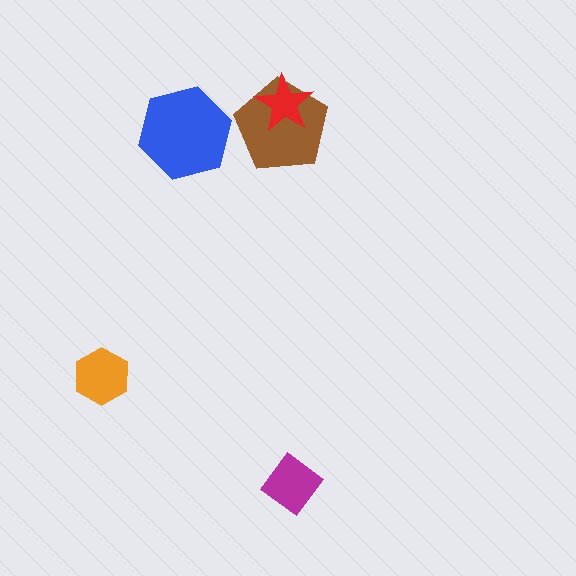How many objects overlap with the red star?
1 object overlaps with the red star.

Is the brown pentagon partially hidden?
Yes, it is partially covered by another shape.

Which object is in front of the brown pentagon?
The red star is in front of the brown pentagon.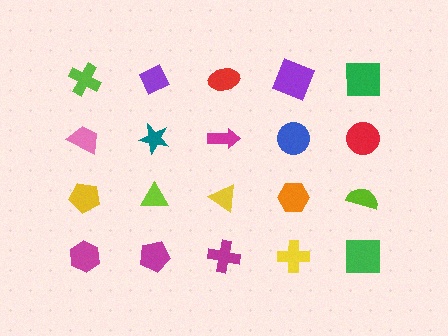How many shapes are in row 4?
5 shapes.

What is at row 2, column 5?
A red circle.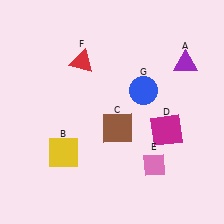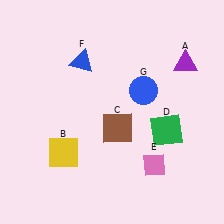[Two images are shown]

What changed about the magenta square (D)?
In Image 1, D is magenta. In Image 2, it changed to green.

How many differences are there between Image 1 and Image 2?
There are 2 differences between the two images.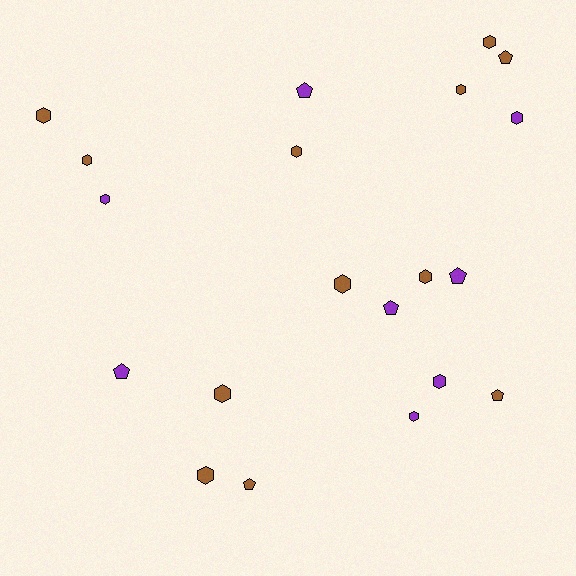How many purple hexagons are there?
There are 4 purple hexagons.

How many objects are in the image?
There are 20 objects.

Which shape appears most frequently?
Hexagon, with 13 objects.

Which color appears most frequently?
Brown, with 12 objects.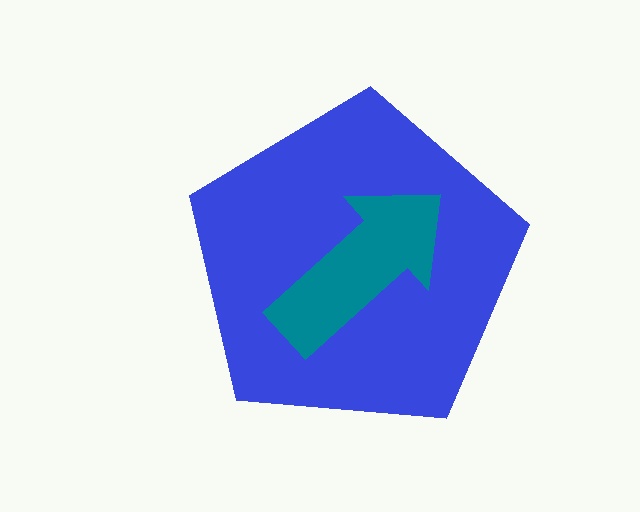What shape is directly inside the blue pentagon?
The teal arrow.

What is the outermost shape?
The blue pentagon.